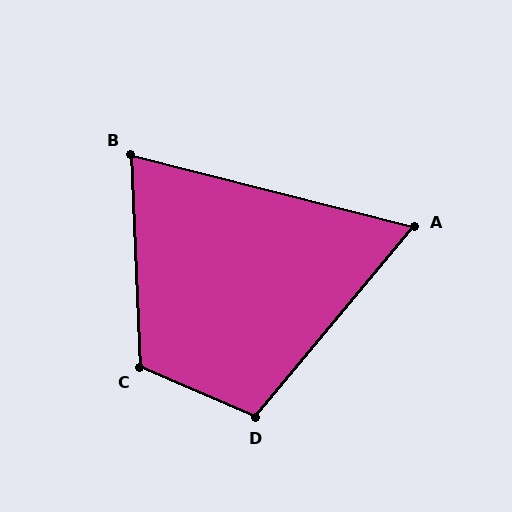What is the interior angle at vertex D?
Approximately 107 degrees (obtuse).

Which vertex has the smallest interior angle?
A, at approximately 64 degrees.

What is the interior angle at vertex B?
Approximately 73 degrees (acute).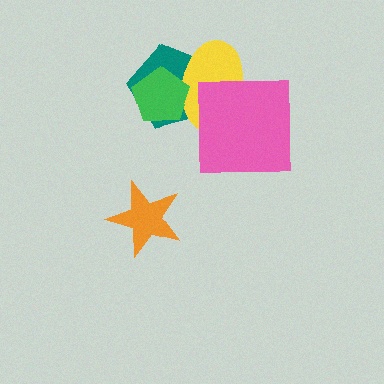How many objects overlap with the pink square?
1 object overlaps with the pink square.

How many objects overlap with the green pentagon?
2 objects overlap with the green pentagon.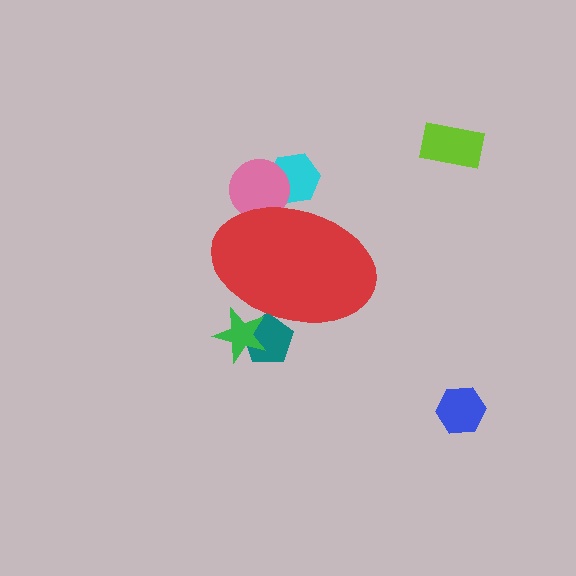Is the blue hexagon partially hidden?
No, the blue hexagon is fully visible.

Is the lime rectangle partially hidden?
No, the lime rectangle is fully visible.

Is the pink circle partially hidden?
Yes, the pink circle is partially hidden behind the red ellipse.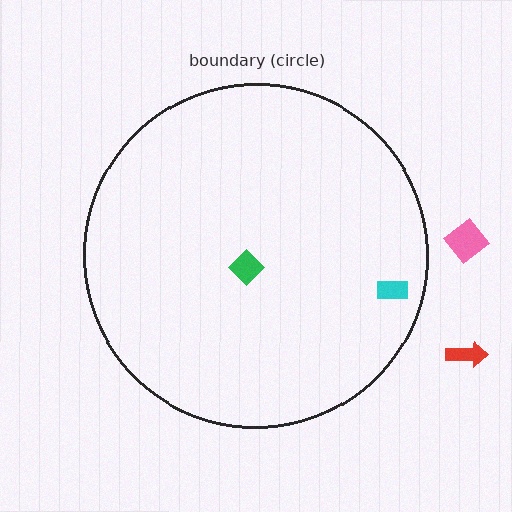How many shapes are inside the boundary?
2 inside, 2 outside.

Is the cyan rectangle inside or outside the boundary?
Inside.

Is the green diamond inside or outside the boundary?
Inside.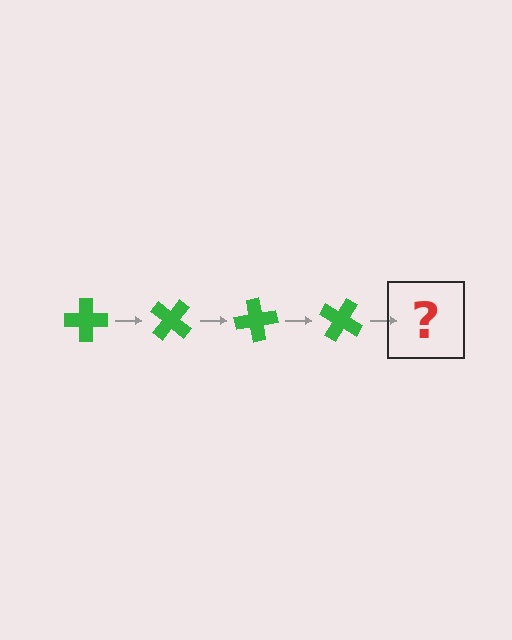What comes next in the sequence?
The next element should be a green cross rotated 160 degrees.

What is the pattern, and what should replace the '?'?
The pattern is that the cross rotates 40 degrees each step. The '?' should be a green cross rotated 160 degrees.